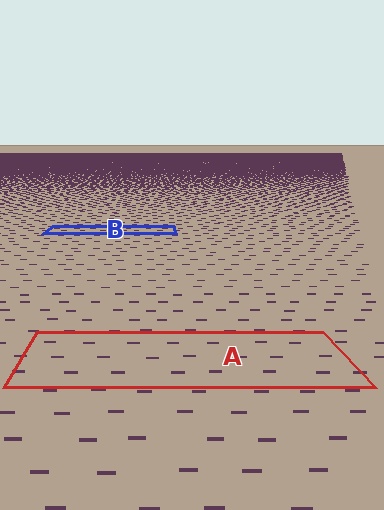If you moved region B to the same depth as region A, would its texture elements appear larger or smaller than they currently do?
They would appear larger. At a closer depth, the same texture elements are projected at a bigger on-screen size.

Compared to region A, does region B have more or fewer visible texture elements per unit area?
Region B has more texture elements per unit area — they are packed more densely because it is farther away.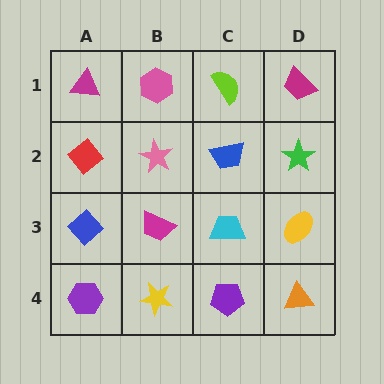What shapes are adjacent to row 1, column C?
A blue trapezoid (row 2, column C), a pink hexagon (row 1, column B), a magenta trapezoid (row 1, column D).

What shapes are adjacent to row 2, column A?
A magenta triangle (row 1, column A), a blue diamond (row 3, column A), a pink star (row 2, column B).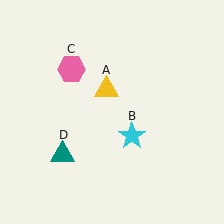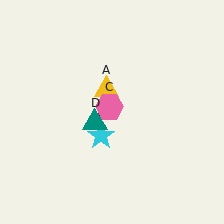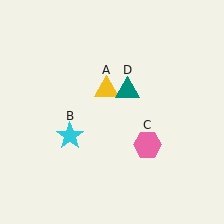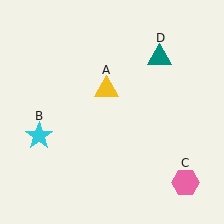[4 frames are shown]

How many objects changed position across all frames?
3 objects changed position: cyan star (object B), pink hexagon (object C), teal triangle (object D).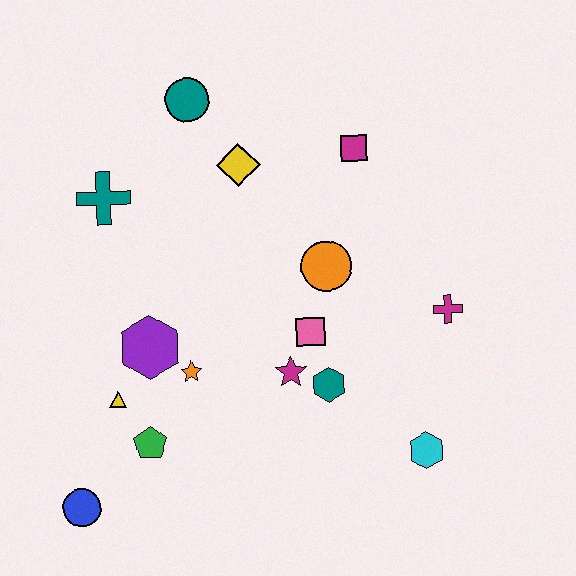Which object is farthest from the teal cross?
The cyan hexagon is farthest from the teal cross.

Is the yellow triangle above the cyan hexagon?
Yes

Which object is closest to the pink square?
The magenta star is closest to the pink square.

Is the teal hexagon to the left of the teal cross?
No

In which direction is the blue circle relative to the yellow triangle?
The blue circle is below the yellow triangle.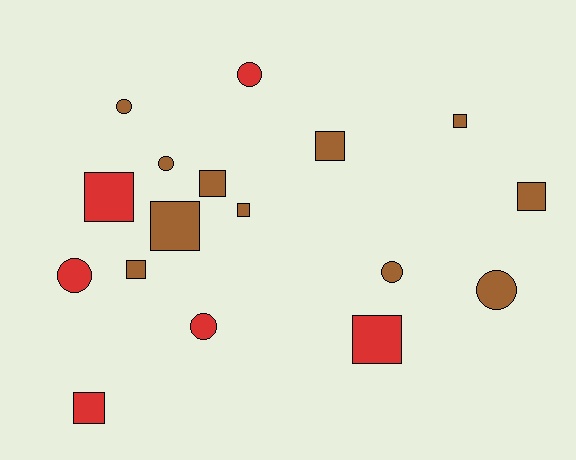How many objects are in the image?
There are 17 objects.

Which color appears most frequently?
Brown, with 11 objects.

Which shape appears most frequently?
Square, with 10 objects.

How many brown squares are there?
There are 7 brown squares.